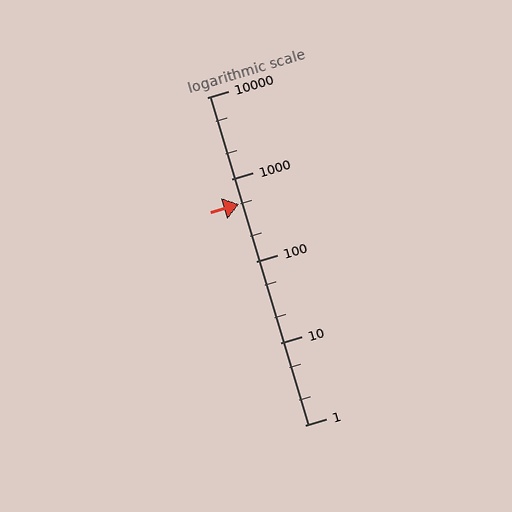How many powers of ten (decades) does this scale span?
The scale spans 4 decades, from 1 to 10000.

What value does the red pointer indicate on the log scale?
The pointer indicates approximately 490.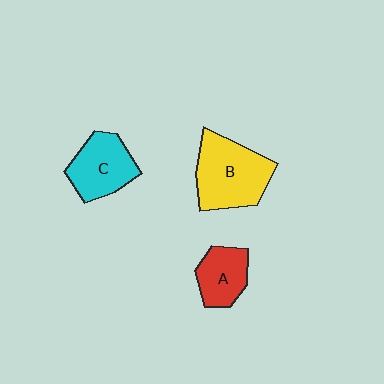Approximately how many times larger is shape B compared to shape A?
Approximately 1.7 times.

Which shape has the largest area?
Shape B (yellow).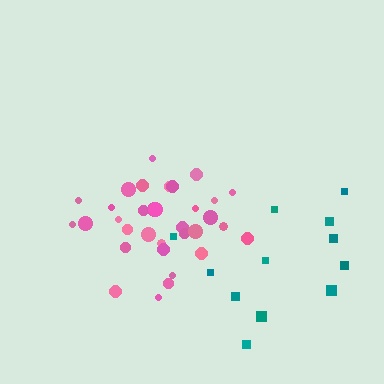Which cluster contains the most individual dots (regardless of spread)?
Pink (33).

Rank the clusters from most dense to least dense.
pink, teal.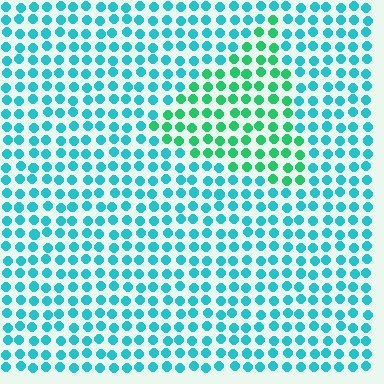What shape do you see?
I see a triangle.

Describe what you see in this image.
The image is filled with small cyan elements in a uniform arrangement. A triangle-shaped region is visible where the elements are tinted to a slightly different hue, forming a subtle color boundary.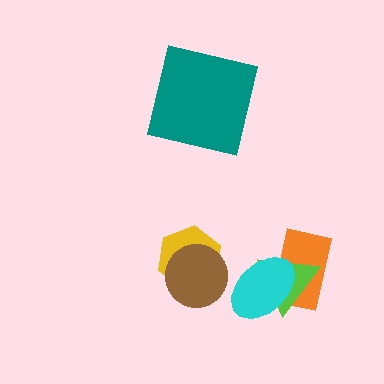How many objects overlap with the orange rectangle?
2 objects overlap with the orange rectangle.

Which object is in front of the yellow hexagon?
The brown circle is in front of the yellow hexagon.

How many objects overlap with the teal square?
0 objects overlap with the teal square.